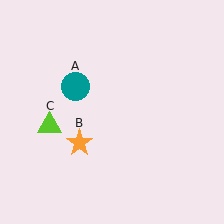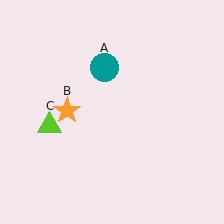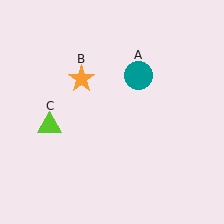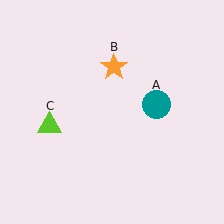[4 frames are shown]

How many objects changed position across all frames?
2 objects changed position: teal circle (object A), orange star (object B).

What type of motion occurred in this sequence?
The teal circle (object A), orange star (object B) rotated clockwise around the center of the scene.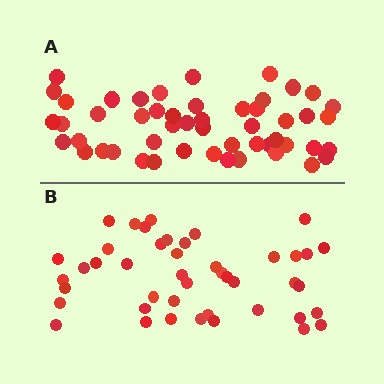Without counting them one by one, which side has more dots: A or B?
Region A (the top region) has more dots.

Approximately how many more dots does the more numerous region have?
Region A has roughly 8 or so more dots than region B.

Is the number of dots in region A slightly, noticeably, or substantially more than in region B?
Region A has only slightly more — the two regions are fairly close. The ratio is roughly 1.2 to 1.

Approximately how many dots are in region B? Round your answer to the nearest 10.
About 40 dots. (The exact count is 44, which rounds to 40.)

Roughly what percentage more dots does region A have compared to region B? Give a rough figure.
About 15% more.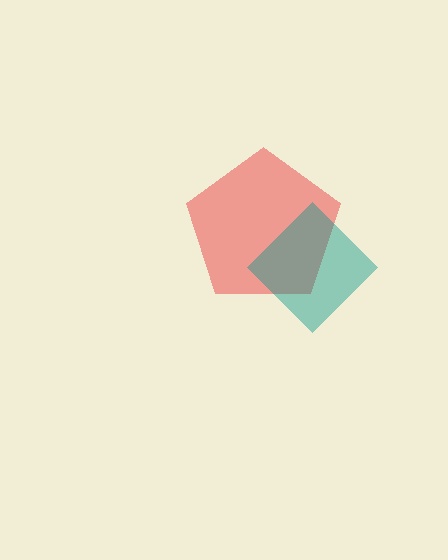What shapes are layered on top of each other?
The layered shapes are: a red pentagon, a teal diamond.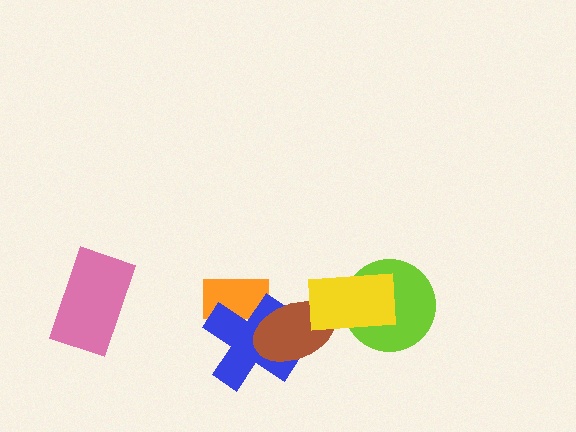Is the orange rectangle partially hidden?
Yes, it is partially covered by another shape.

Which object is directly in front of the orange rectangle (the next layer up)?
The blue cross is directly in front of the orange rectangle.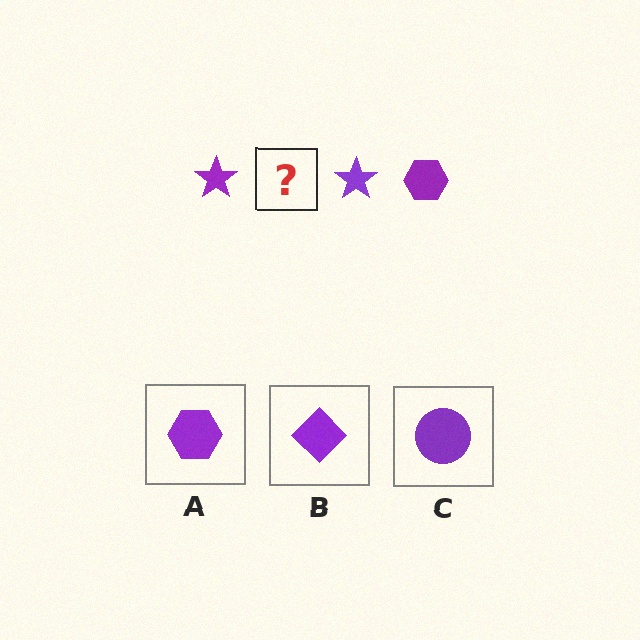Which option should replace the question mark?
Option A.